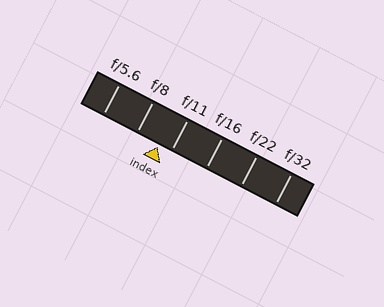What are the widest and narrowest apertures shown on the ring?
The widest aperture shown is f/5.6 and the narrowest is f/32.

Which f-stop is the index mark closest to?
The index mark is closest to f/11.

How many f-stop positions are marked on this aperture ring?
There are 6 f-stop positions marked.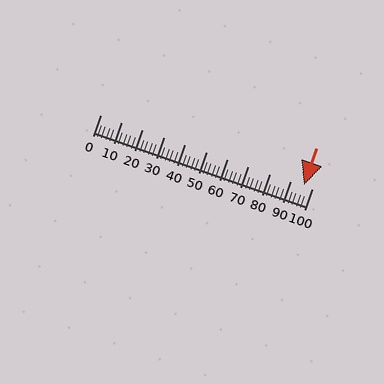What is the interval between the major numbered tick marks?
The major tick marks are spaced 10 units apart.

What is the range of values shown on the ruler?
The ruler shows values from 0 to 100.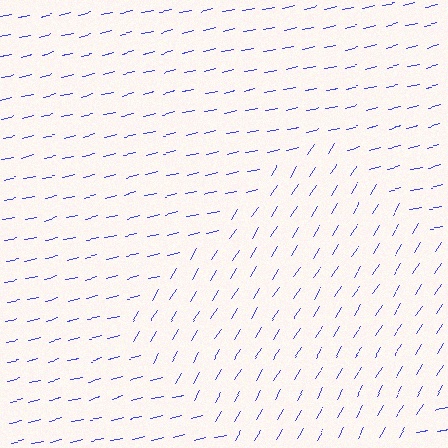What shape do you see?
I see a diamond.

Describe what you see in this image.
The image is filled with small blue line segments. A diamond region in the image has lines oriented differently from the surrounding lines, creating a visible texture boundary.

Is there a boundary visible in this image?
Yes, there is a texture boundary formed by a change in line orientation.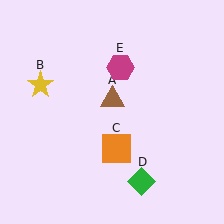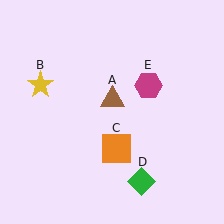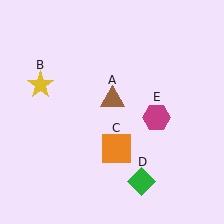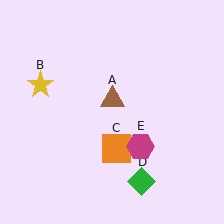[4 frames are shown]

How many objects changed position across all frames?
1 object changed position: magenta hexagon (object E).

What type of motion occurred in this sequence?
The magenta hexagon (object E) rotated clockwise around the center of the scene.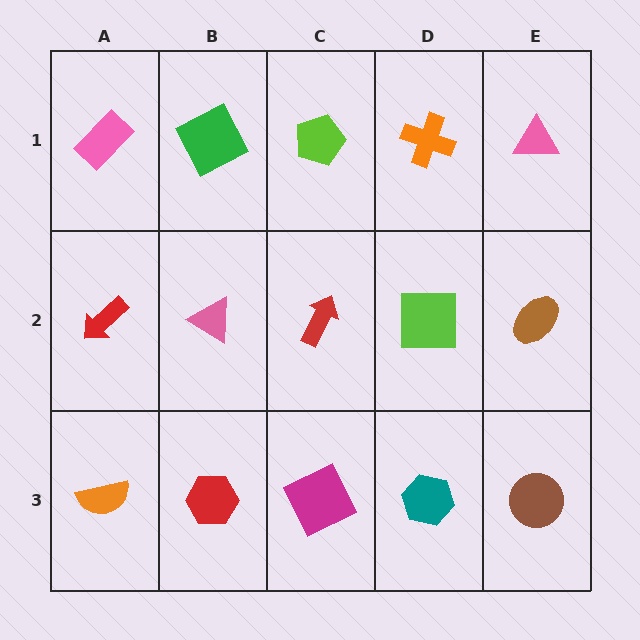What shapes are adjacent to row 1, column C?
A red arrow (row 2, column C), a green square (row 1, column B), an orange cross (row 1, column D).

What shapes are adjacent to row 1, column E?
A brown ellipse (row 2, column E), an orange cross (row 1, column D).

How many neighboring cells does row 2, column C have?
4.